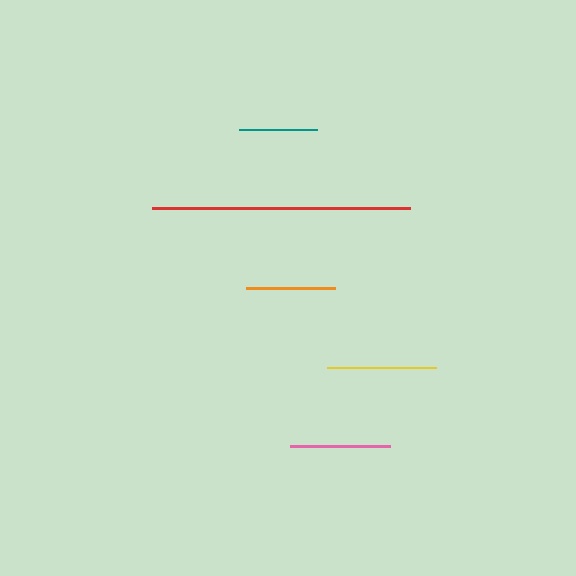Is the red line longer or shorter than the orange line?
The red line is longer than the orange line.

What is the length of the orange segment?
The orange segment is approximately 88 pixels long.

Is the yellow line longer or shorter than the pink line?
The yellow line is longer than the pink line.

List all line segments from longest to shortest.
From longest to shortest: red, yellow, pink, orange, teal.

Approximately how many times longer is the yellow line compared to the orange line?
The yellow line is approximately 1.2 times the length of the orange line.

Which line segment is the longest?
The red line is the longest at approximately 258 pixels.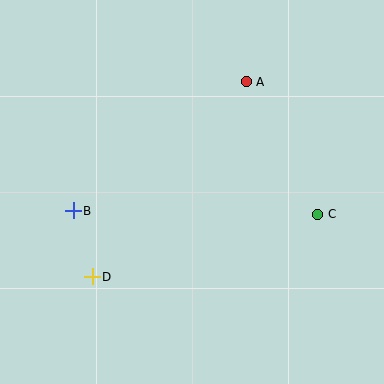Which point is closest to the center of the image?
Point B at (73, 211) is closest to the center.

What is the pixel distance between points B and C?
The distance between B and C is 244 pixels.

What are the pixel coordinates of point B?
Point B is at (73, 211).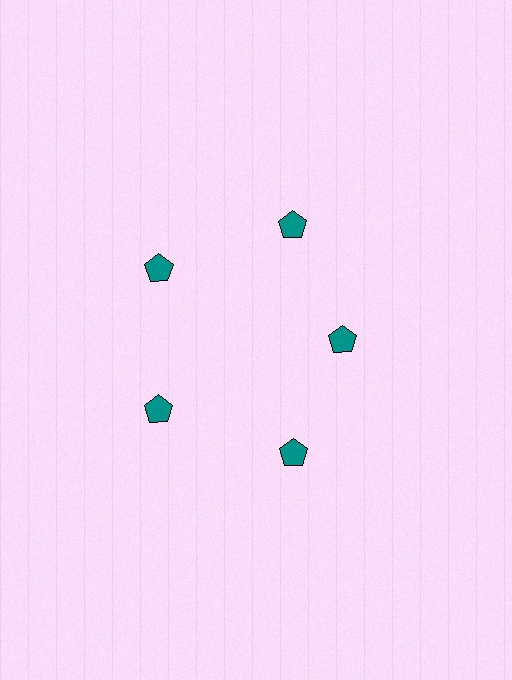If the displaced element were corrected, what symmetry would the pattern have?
It would have 5-fold rotational symmetry — the pattern would map onto itself every 72 degrees.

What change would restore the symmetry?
The symmetry would be restored by moving it outward, back onto the ring so that all 5 pentagons sit at equal angles and equal distance from the center.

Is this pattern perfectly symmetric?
No. The 5 teal pentagons are arranged in a ring, but one element near the 3 o'clock position is pulled inward toward the center, breaking the 5-fold rotational symmetry.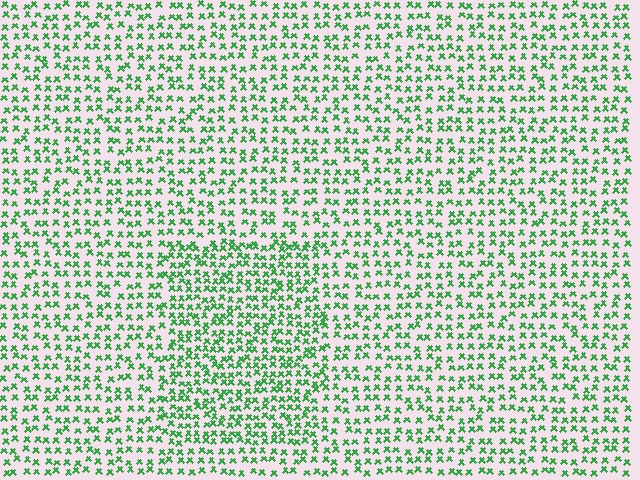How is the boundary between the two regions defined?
The boundary is defined by a change in element density (approximately 1.5x ratio). All elements are the same color, size, and shape.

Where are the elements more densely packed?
The elements are more densely packed inside the rectangle boundary.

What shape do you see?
I see a rectangle.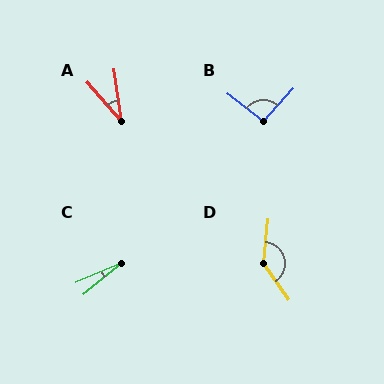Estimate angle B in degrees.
Approximately 94 degrees.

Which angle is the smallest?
C, at approximately 16 degrees.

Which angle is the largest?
D, at approximately 139 degrees.